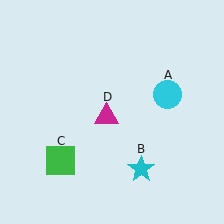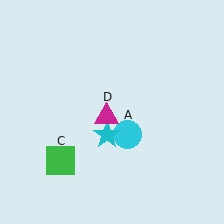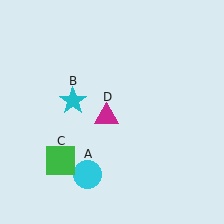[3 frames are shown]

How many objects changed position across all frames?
2 objects changed position: cyan circle (object A), cyan star (object B).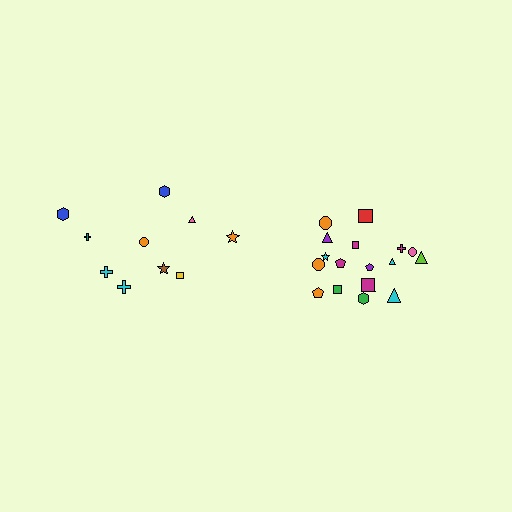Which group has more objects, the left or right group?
The right group.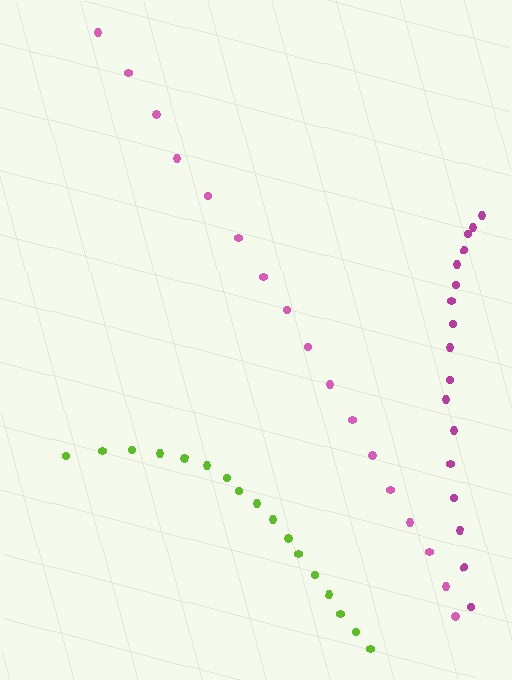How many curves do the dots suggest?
There are 3 distinct paths.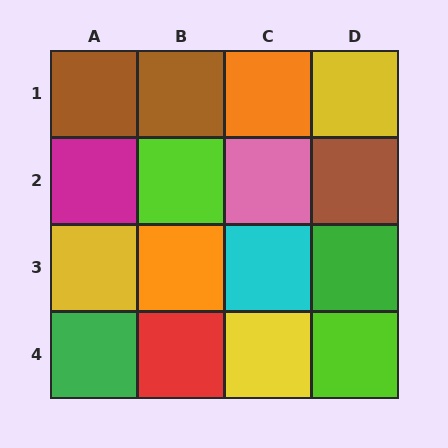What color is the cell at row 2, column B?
Lime.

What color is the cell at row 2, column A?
Magenta.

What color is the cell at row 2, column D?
Brown.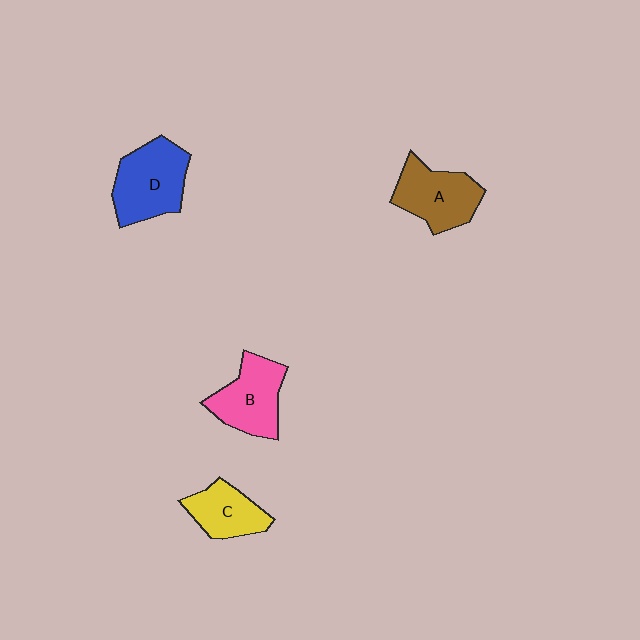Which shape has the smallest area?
Shape C (yellow).